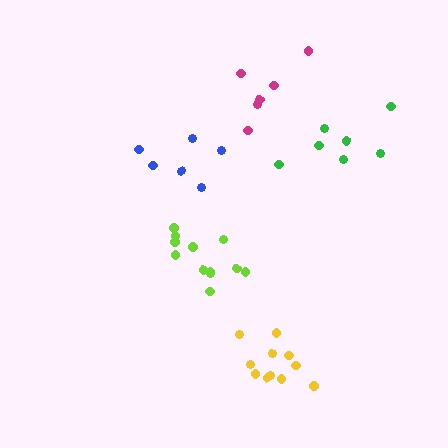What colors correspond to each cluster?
The clusters are colored: magenta, lime, blue, green, yellow.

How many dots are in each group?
Group 1: 6 dots, Group 2: 12 dots, Group 3: 6 dots, Group 4: 7 dots, Group 5: 11 dots (42 total).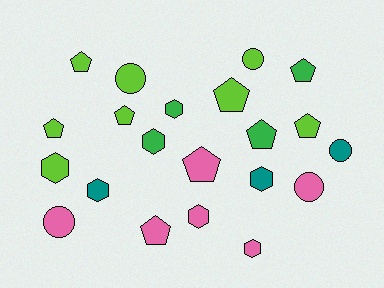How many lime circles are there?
There are 2 lime circles.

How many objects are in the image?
There are 21 objects.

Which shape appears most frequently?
Pentagon, with 9 objects.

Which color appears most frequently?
Lime, with 8 objects.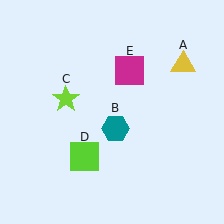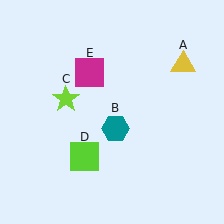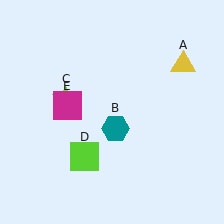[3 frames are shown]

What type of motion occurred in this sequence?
The magenta square (object E) rotated counterclockwise around the center of the scene.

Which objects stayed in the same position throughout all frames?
Yellow triangle (object A) and teal hexagon (object B) and lime star (object C) and lime square (object D) remained stationary.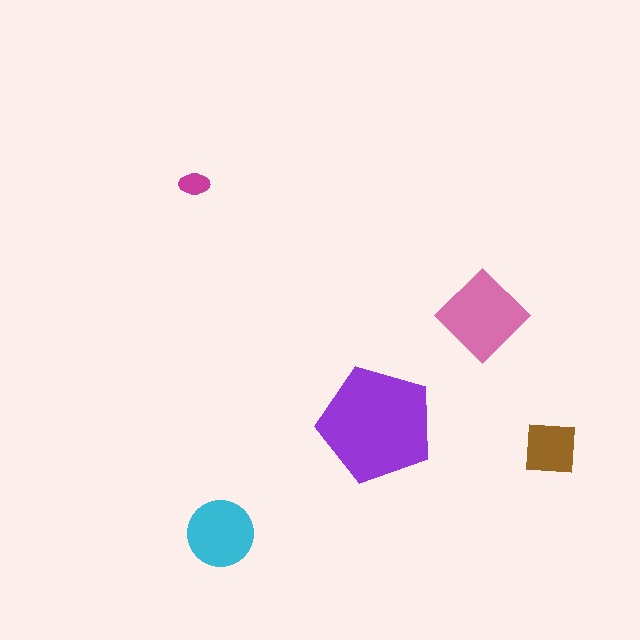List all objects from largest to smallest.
The purple pentagon, the pink diamond, the cyan circle, the brown square, the magenta ellipse.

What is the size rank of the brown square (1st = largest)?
4th.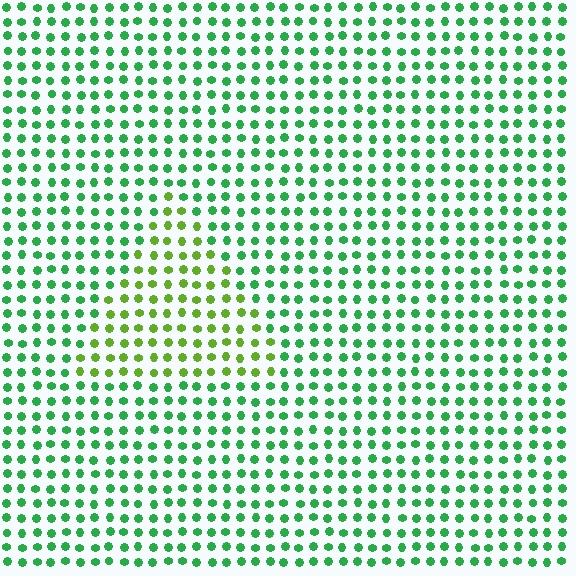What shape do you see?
I see a triangle.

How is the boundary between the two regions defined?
The boundary is defined purely by a slight shift in hue (about 40 degrees). Spacing, size, and orientation are identical on both sides.